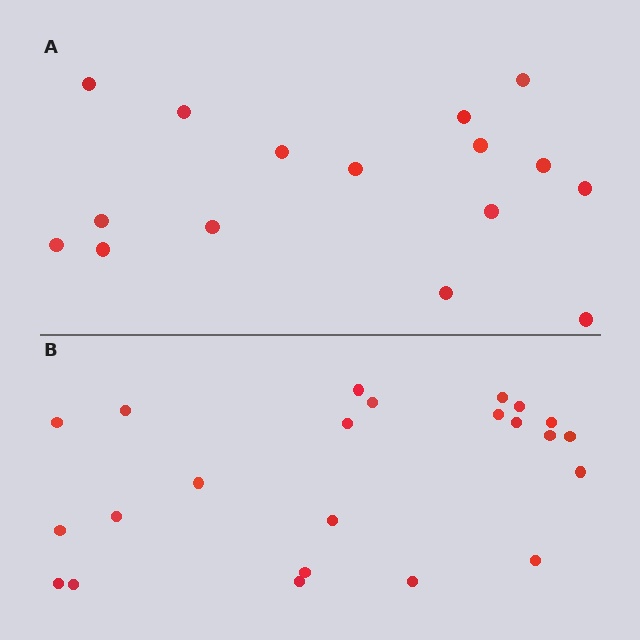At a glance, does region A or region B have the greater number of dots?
Region B (the bottom region) has more dots.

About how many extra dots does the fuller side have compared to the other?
Region B has roughly 8 or so more dots than region A.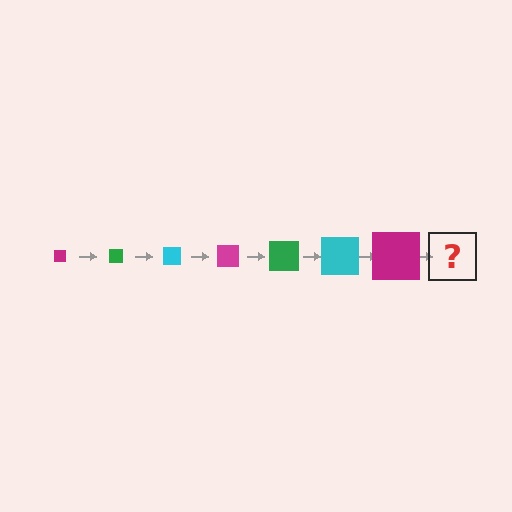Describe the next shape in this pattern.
It should be a green square, larger than the previous one.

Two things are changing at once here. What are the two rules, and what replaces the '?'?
The two rules are that the square grows larger each step and the color cycles through magenta, green, and cyan. The '?' should be a green square, larger than the previous one.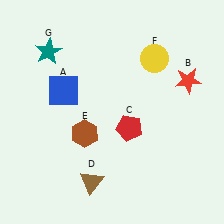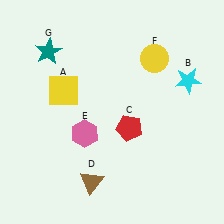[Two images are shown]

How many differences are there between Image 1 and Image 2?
There are 3 differences between the two images.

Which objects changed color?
A changed from blue to yellow. B changed from red to cyan. E changed from brown to pink.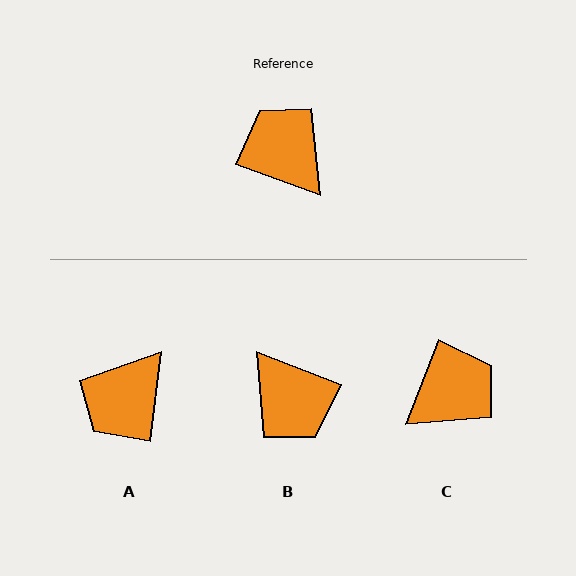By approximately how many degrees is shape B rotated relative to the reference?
Approximately 179 degrees counter-clockwise.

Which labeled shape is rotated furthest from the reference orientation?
B, about 179 degrees away.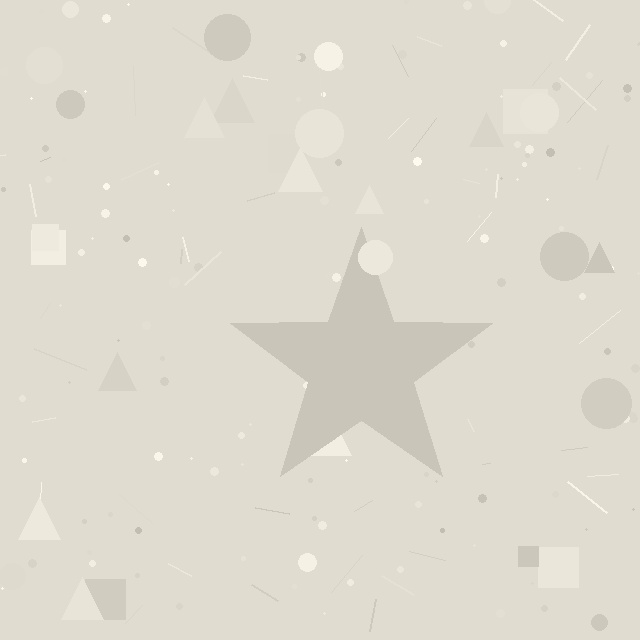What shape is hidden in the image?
A star is hidden in the image.